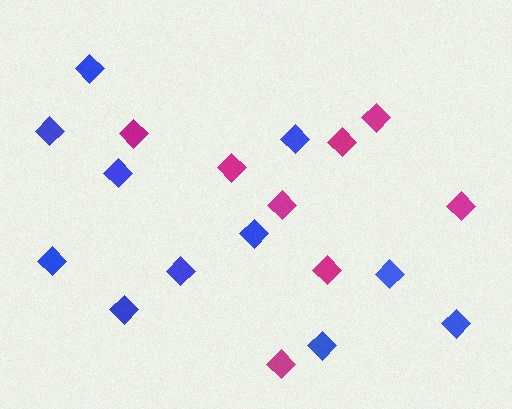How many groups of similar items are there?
There are 2 groups: one group of magenta diamonds (8) and one group of blue diamonds (11).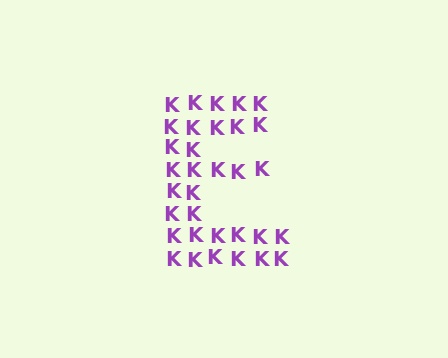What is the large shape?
The large shape is the letter E.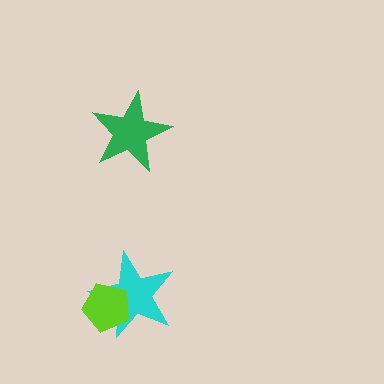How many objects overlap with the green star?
0 objects overlap with the green star.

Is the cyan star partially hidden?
Yes, it is partially covered by another shape.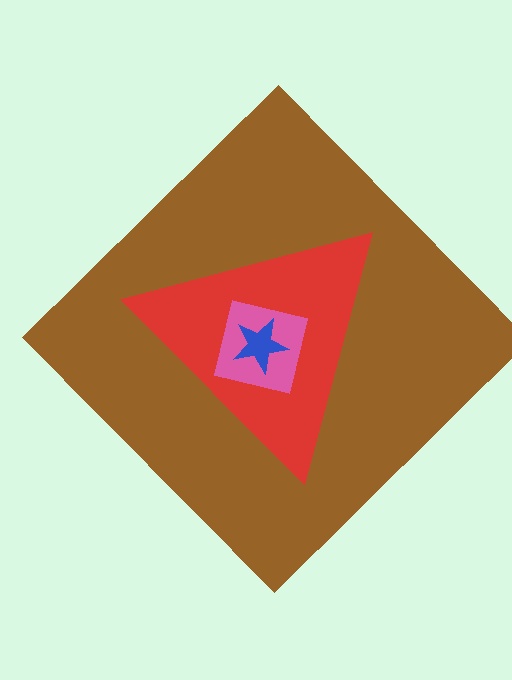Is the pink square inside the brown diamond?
Yes.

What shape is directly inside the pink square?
The blue star.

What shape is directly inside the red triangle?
The pink square.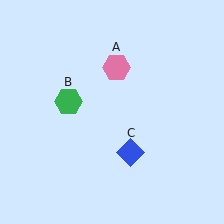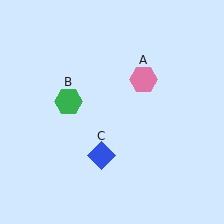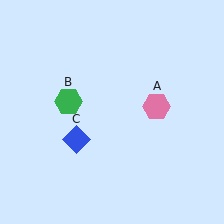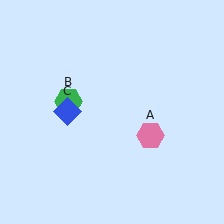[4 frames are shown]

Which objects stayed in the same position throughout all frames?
Green hexagon (object B) remained stationary.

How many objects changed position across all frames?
2 objects changed position: pink hexagon (object A), blue diamond (object C).